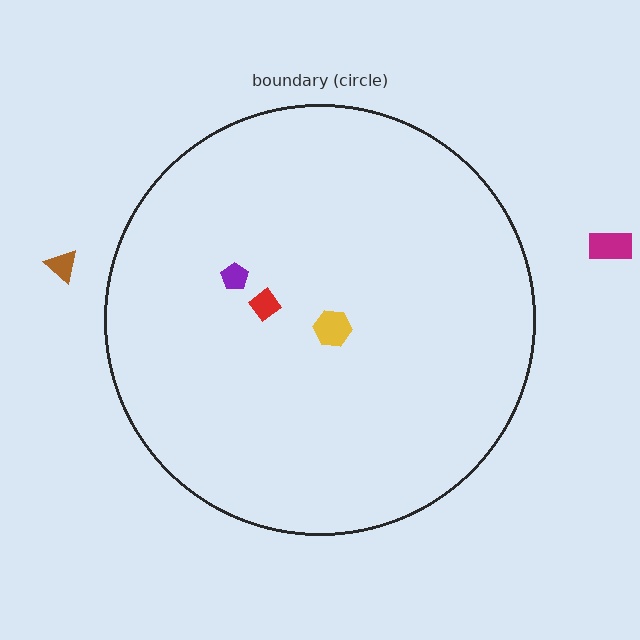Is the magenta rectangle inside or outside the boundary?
Outside.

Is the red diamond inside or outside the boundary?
Inside.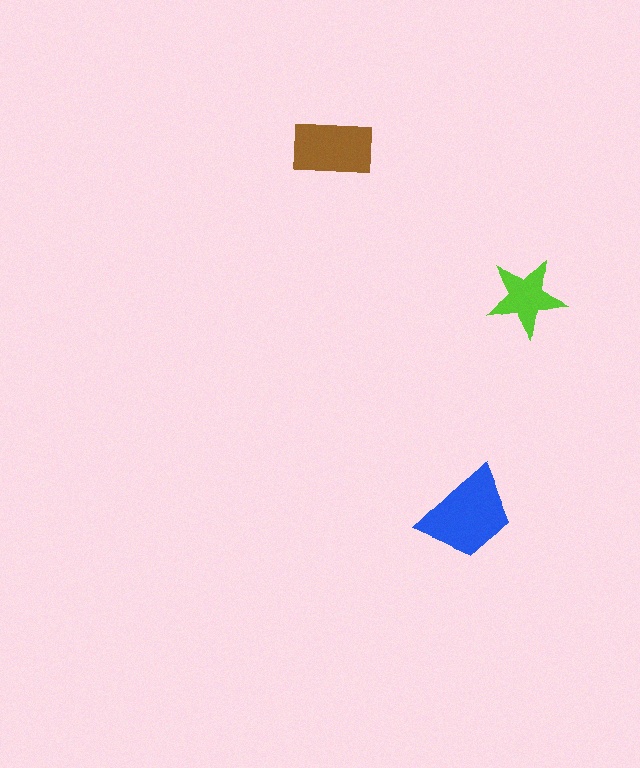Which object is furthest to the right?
The lime star is rightmost.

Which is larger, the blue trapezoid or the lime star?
The blue trapezoid.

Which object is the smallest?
The lime star.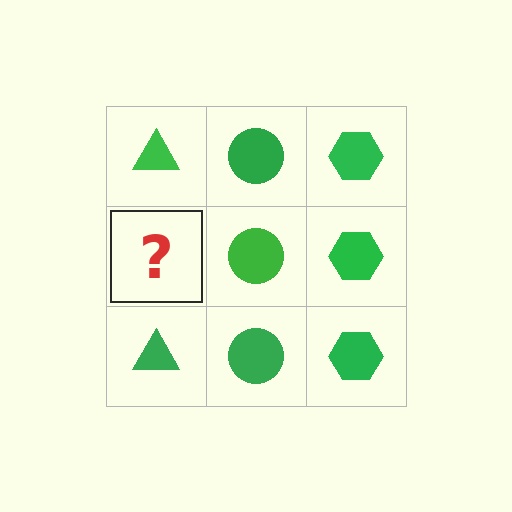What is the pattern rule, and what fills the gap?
The rule is that each column has a consistent shape. The gap should be filled with a green triangle.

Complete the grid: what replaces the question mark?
The question mark should be replaced with a green triangle.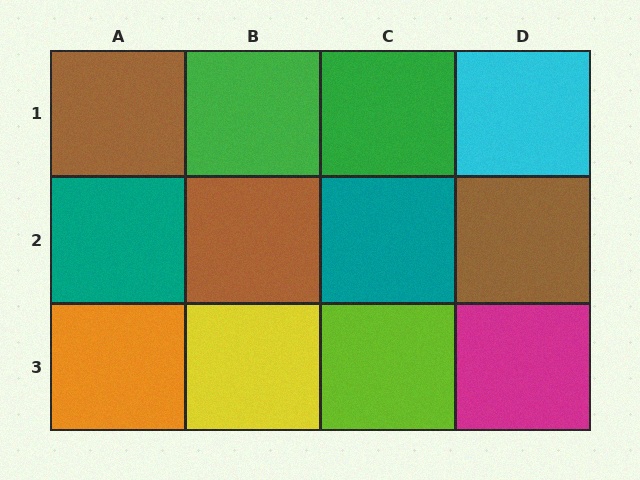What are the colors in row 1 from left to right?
Brown, green, green, cyan.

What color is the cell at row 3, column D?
Magenta.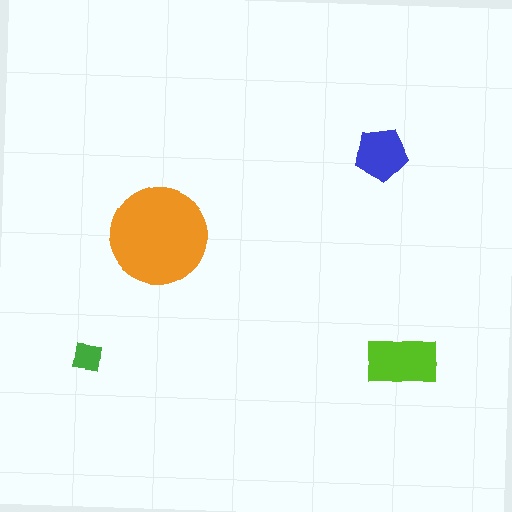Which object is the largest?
The orange circle.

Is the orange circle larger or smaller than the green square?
Larger.